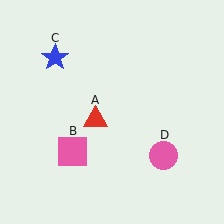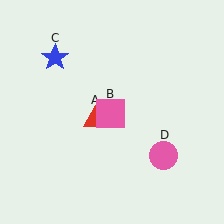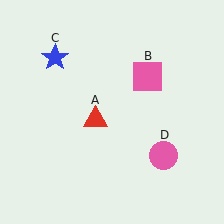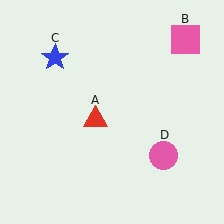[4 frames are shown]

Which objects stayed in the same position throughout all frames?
Red triangle (object A) and blue star (object C) and pink circle (object D) remained stationary.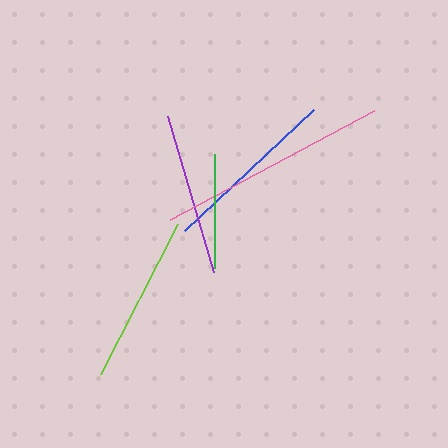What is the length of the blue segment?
The blue segment is approximately 177 pixels long.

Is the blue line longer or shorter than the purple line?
The blue line is longer than the purple line.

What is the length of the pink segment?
The pink segment is approximately 231 pixels long.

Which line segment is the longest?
The pink line is the longest at approximately 231 pixels.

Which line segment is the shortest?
The green line is the shortest at approximately 114 pixels.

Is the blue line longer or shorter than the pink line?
The pink line is longer than the blue line.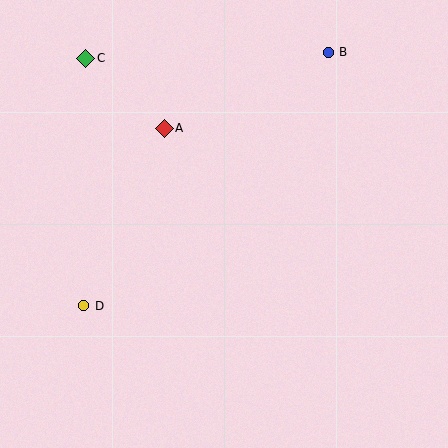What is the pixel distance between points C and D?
The distance between C and D is 248 pixels.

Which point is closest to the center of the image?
Point A at (164, 128) is closest to the center.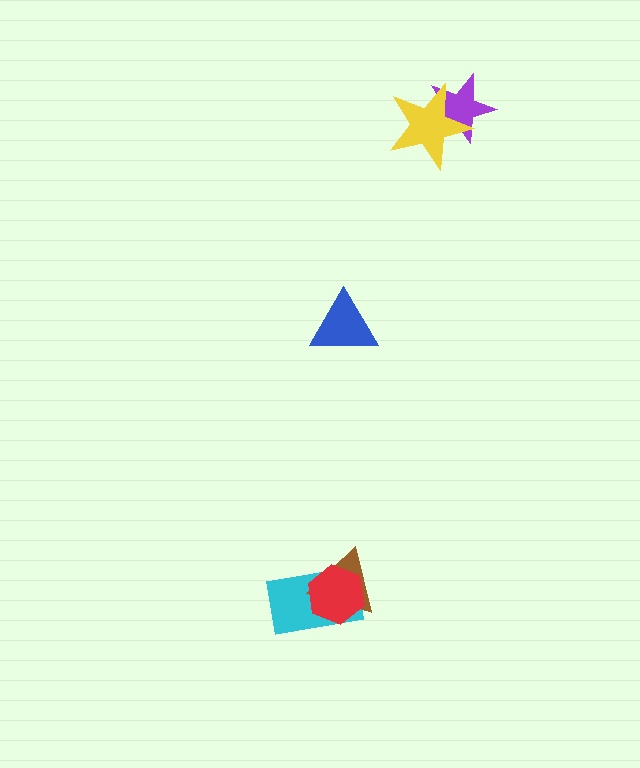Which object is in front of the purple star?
The yellow star is in front of the purple star.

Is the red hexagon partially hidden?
No, no other shape covers it.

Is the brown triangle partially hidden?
Yes, it is partially covered by another shape.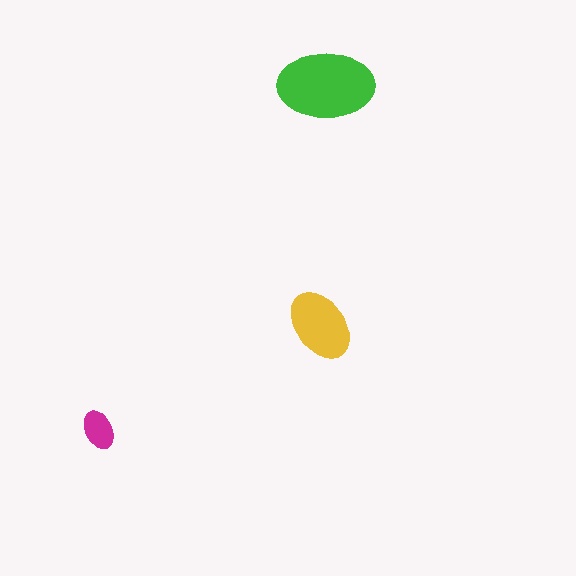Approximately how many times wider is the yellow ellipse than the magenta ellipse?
About 2 times wider.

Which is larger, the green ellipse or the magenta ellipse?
The green one.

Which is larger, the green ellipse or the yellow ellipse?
The green one.